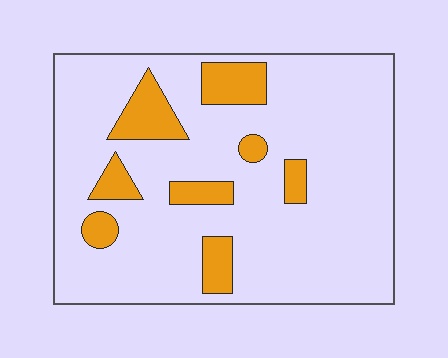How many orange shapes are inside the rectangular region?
8.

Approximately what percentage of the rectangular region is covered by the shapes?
Approximately 15%.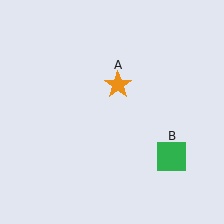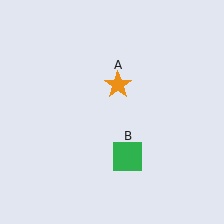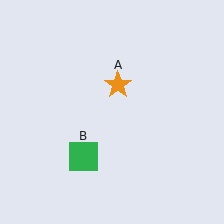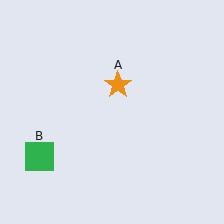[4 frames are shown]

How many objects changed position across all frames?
1 object changed position: green square (object B).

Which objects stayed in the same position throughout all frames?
Orange star (object A) remained stationary.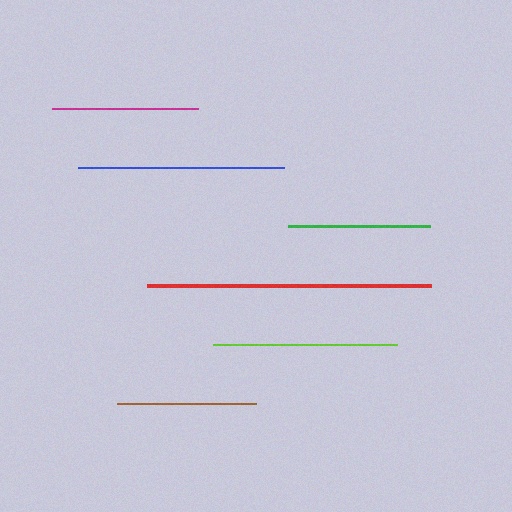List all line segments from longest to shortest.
From longest to shortest: red, blue, lime, magenta, green, brown.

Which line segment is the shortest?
The brown line is the shortest at approximately 139 pixels.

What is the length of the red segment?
The red segment is approximately 284 pixels long.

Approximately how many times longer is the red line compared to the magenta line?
The red line is approximately 1.9 times the length of the magenta line.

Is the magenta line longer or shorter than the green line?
The magenta line is longer than the green line.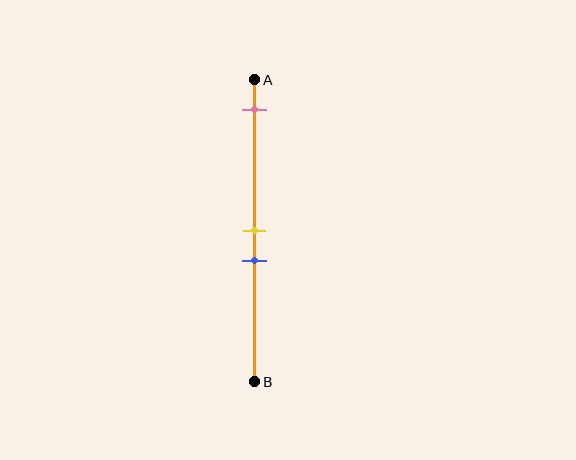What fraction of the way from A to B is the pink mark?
The pink mark is approximately 10% (0.1) of the way from A to B.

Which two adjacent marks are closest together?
The yellow and blue marks are the closest adjacent pair.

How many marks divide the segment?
There are 3 marks dividing the segment.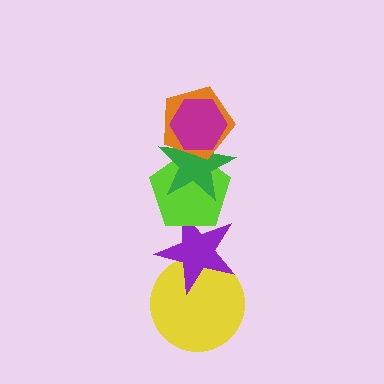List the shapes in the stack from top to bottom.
From top to bottom: the magenta hexagon, the orange pentagon, the green star, the lime pentagon, the purple star, the yellow circle.